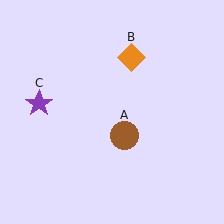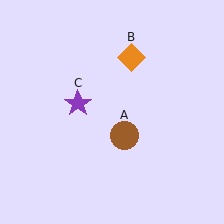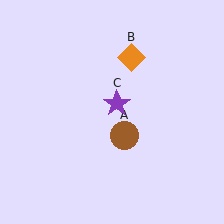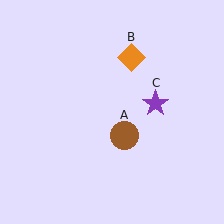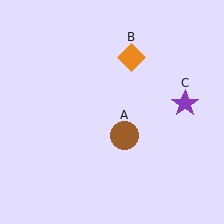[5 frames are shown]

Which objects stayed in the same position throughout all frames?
Brown circle (object A) and orange diamond (object B) remained stationary.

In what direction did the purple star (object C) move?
The purple star (object C) moved right.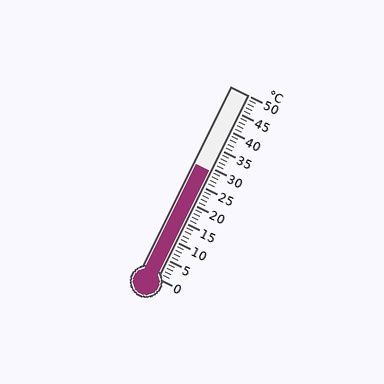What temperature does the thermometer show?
The thermometer shows approximately 29°C.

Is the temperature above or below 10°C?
The temperature is above 10°C.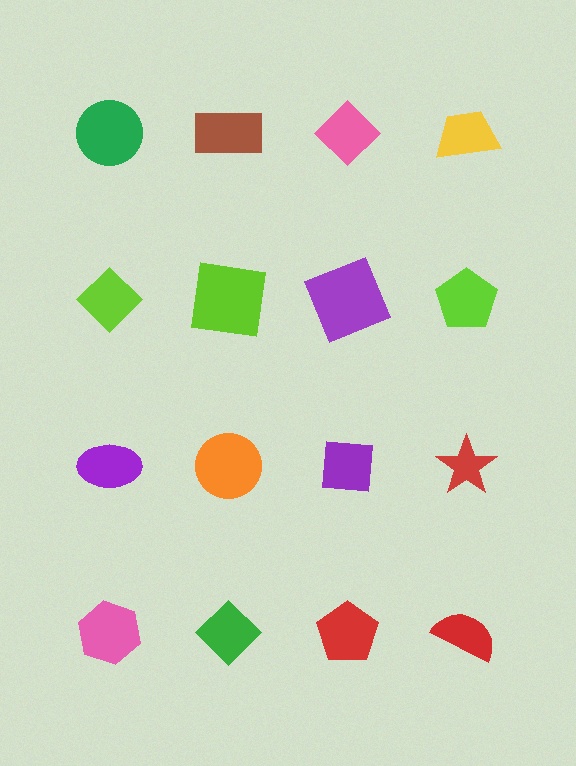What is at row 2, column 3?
A purple square.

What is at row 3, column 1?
A purple ellipse.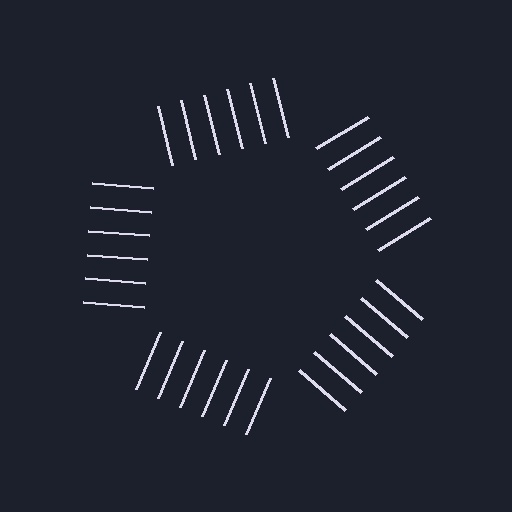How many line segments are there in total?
30 — 6 along each of the 5 edges.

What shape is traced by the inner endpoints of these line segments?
An illusory pentagon — the line segments terminate on its edges but no continuous stroke is drawn.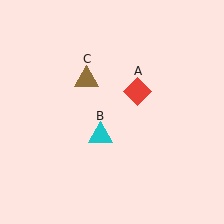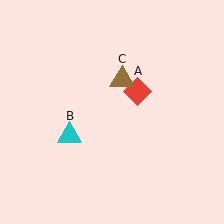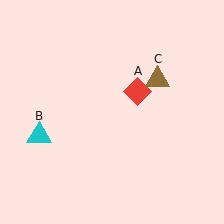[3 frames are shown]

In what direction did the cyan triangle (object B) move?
The cyan triangle (object B) moved left.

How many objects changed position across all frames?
2 objects changed position: cyan triangle (object B), brown triangle (object C).